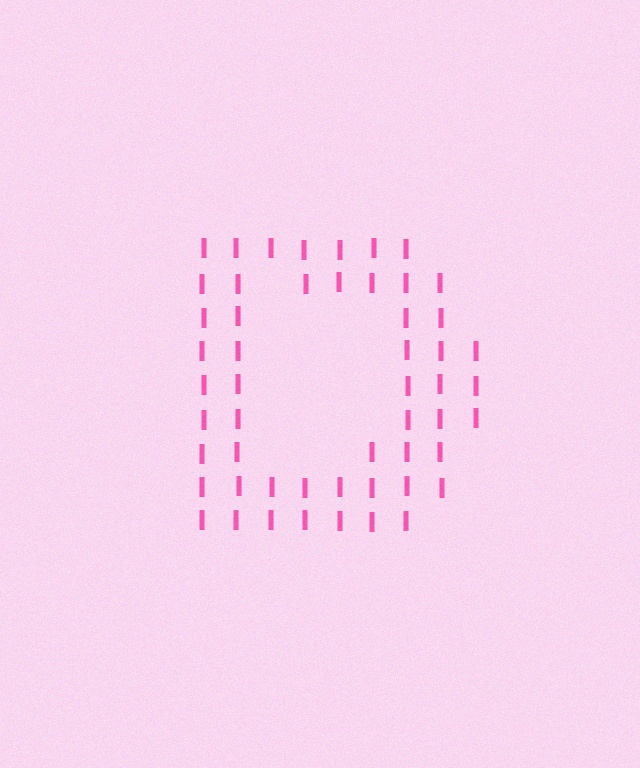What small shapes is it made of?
It is made of small letter I's.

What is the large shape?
The large shape is the letter D.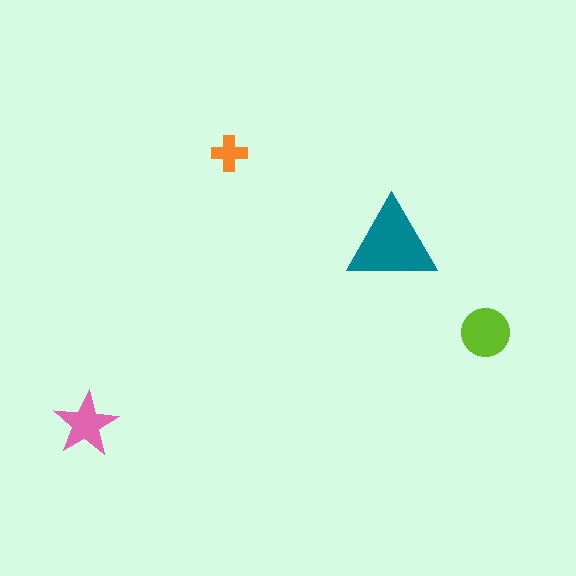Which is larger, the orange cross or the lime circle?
The lime circle.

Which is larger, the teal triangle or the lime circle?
The teal triangle.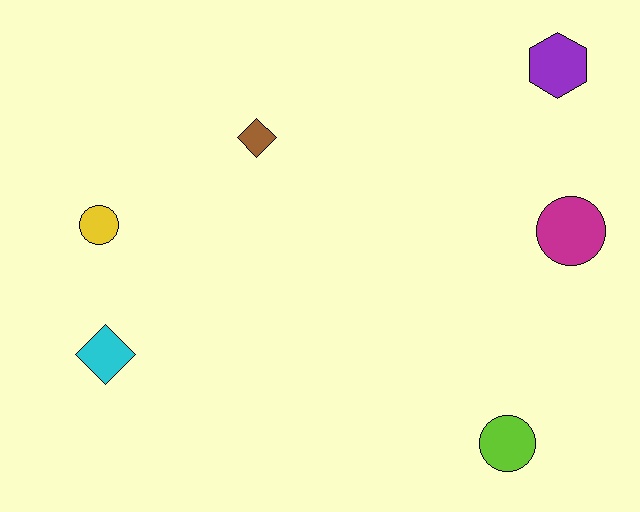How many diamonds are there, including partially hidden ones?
There are 2 diamonds.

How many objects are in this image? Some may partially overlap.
There are 6 objects.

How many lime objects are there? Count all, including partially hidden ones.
There is 1 lime object.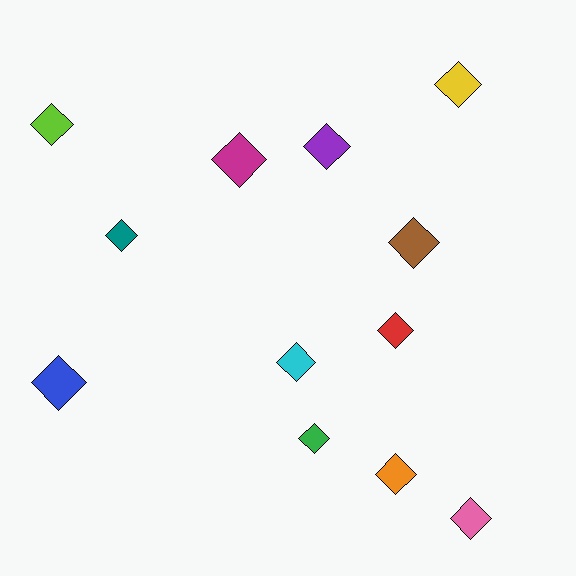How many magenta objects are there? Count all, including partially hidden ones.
There is 1 magenta object.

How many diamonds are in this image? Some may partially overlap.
There are 12 diamonds.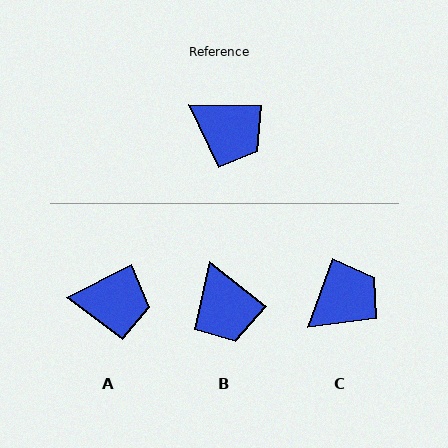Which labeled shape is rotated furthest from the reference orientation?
C, about 71 degrees away.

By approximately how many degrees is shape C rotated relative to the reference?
Approximately 71 degrees counter-clockwise.